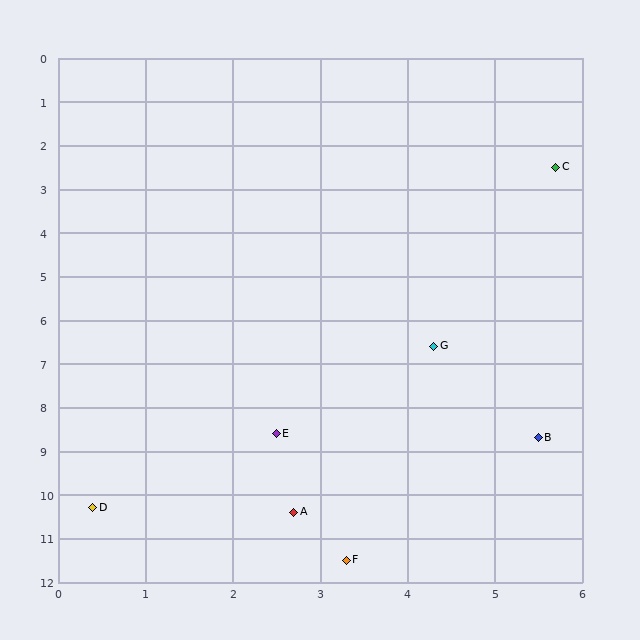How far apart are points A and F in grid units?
Points A and F are about 1.3 grid units apart.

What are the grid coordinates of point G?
Point G is at approximately (4.3, 6.6).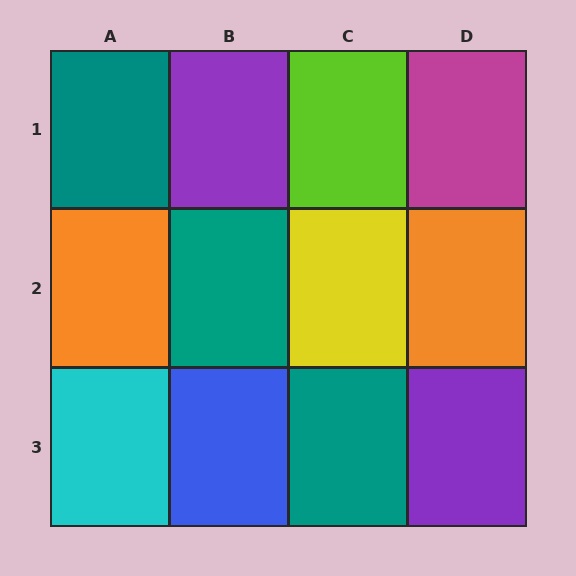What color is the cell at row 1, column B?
Purple.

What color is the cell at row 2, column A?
Orange.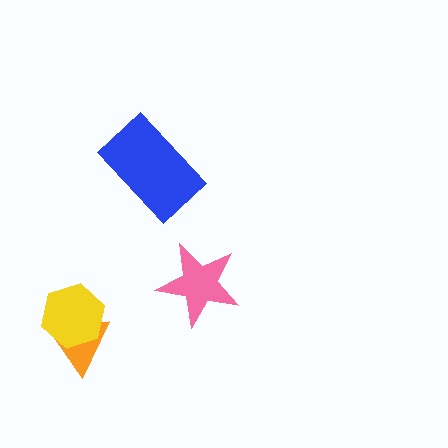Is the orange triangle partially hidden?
Yes, it is partially covered by another shape.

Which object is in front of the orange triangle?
The yellow hexagon is in front of the orange triangle.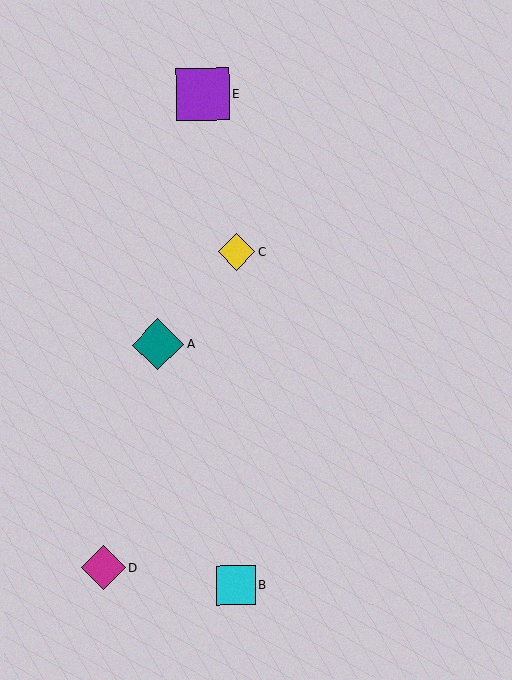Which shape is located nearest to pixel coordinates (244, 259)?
The yellow diamond (labeled C) at (236, 252) is nearest to that location.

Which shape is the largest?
The purple square (labeled E) is the largest.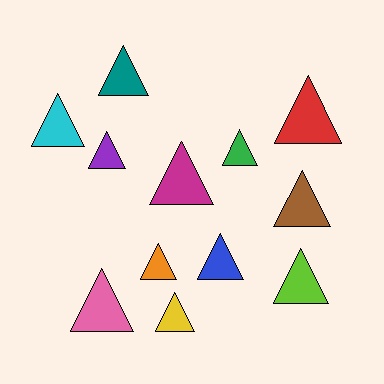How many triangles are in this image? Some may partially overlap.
There are 12 triangles.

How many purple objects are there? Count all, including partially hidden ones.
There is 1 purple object.